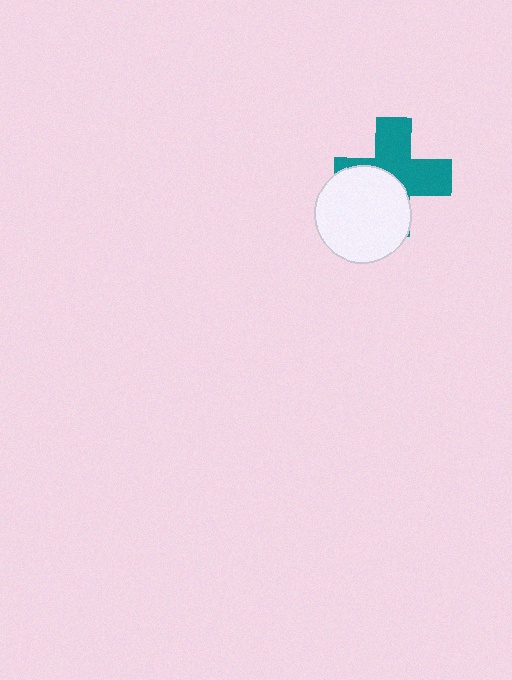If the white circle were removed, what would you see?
You would see the complete teal cross.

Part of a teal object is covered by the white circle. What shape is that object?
It is a cross.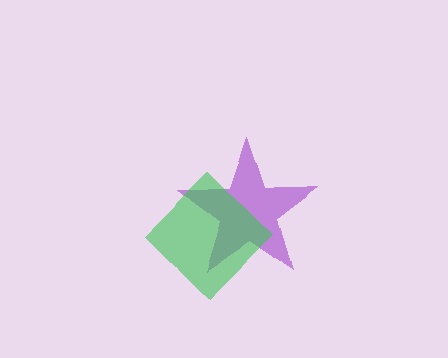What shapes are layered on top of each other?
The layered shapes are: a purple star, a green diamond.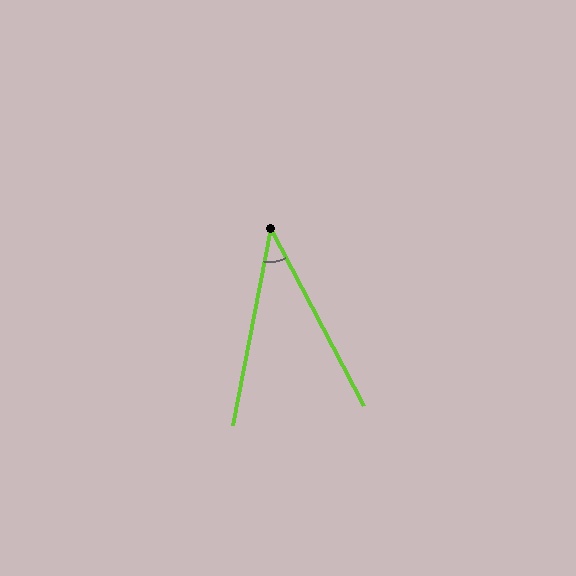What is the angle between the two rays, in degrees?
Approximately 39 degrees.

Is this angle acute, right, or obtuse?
It is acute.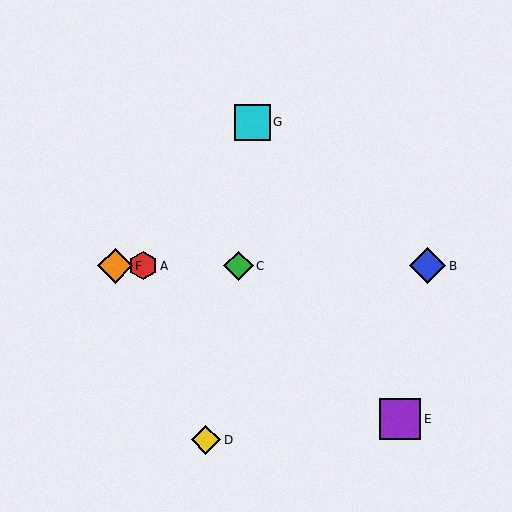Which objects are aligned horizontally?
Objects A, B, C, F are aligned horizontally.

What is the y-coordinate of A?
Object A is at y≈266.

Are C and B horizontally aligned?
Yes, both are at y≈266.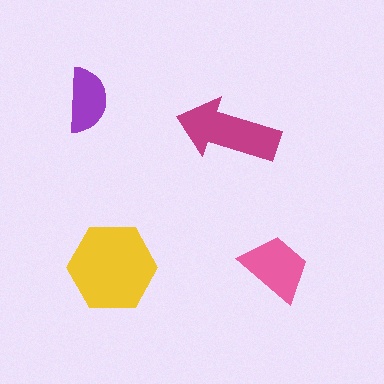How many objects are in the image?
There are 4 objects in the image.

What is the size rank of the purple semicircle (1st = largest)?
4th.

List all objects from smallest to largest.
The purple semicircle, the pink trapezoid, the magenta arrow, the yellow hexagon.